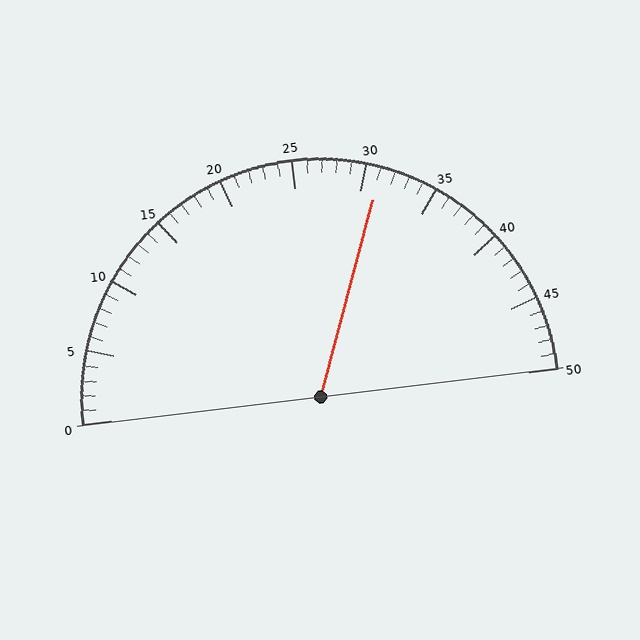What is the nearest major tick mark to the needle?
The nearest major tick mark is 30.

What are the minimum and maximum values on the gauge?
The gauge ranges from 0 to 50.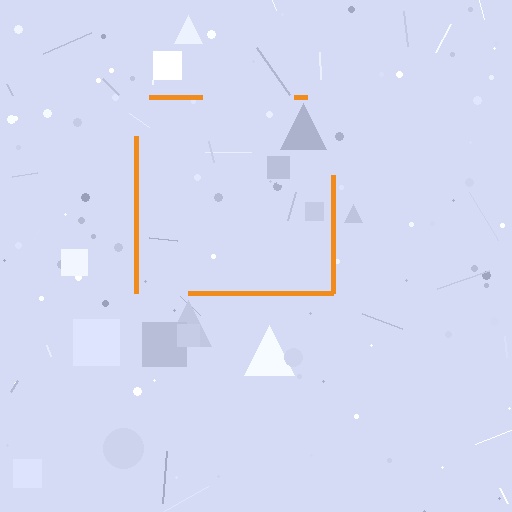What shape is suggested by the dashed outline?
The dashed outline suggests a square.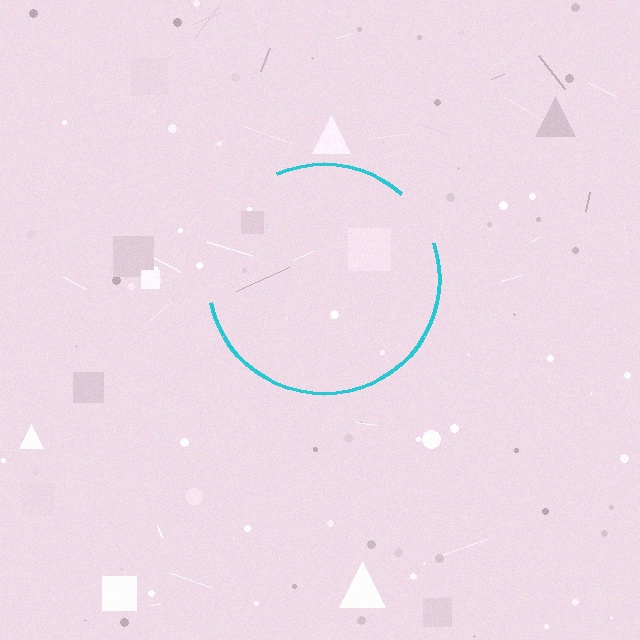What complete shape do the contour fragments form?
The contour fragments form a circle.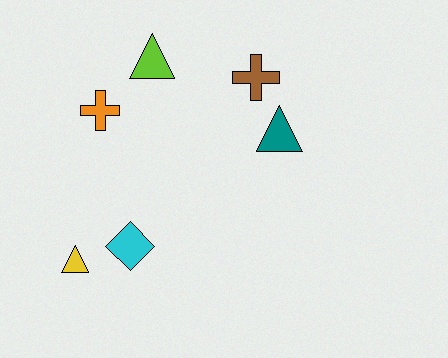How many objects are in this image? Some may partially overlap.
There are 6 objects.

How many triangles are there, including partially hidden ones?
There are 3 triangles.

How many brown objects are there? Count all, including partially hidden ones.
There is 1 brown object.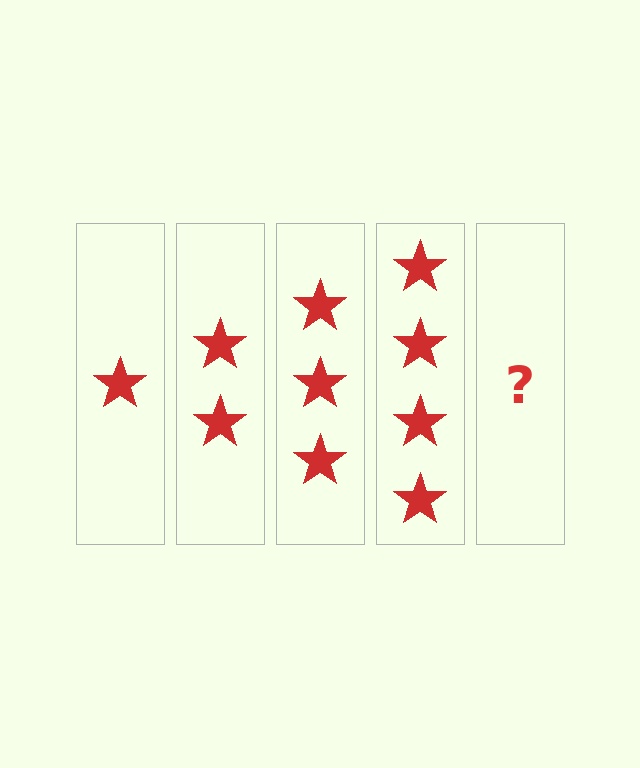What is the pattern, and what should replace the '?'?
The pattern is that each step adds one more star. The '?' should be 5 stars.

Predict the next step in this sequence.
The next step is 5 stars.